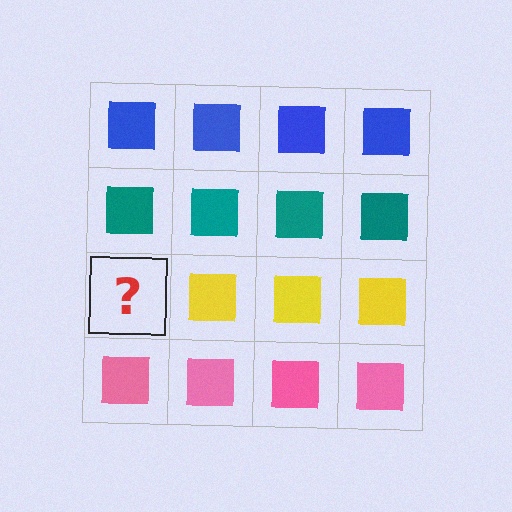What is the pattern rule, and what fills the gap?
The rule is that each row has a consistent color. The gap should be filled with a yellow square.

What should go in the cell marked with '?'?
The missing cell should contain a yellow square.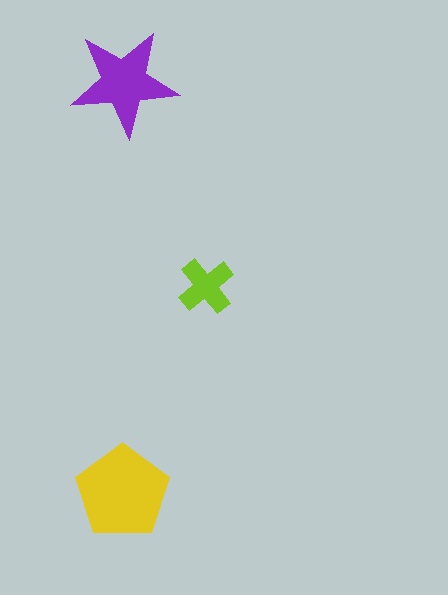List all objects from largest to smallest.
The yellow pentagon, the purple star, the lime cross.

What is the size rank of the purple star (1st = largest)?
2nd.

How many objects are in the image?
There are 3 objects in the image.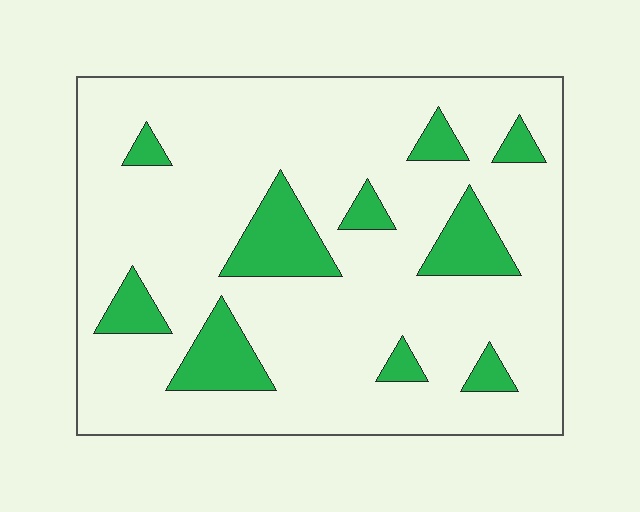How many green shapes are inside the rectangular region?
10.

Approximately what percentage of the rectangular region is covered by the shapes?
Approximately 15%.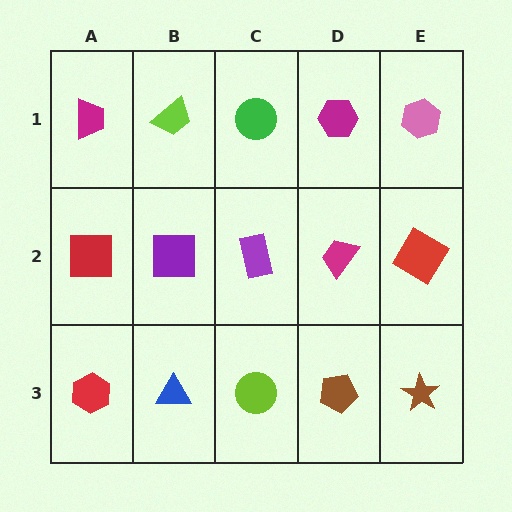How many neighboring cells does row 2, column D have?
4.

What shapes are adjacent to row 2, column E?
A pink hexagon (row 1, column E), a brown star (row 3, column E), a magenta trapezoid (row 2, column D).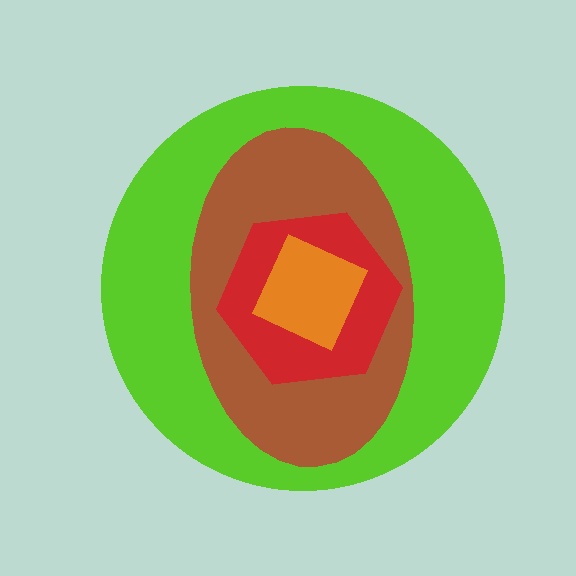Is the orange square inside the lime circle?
Yes.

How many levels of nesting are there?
4.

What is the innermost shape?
The orange square.